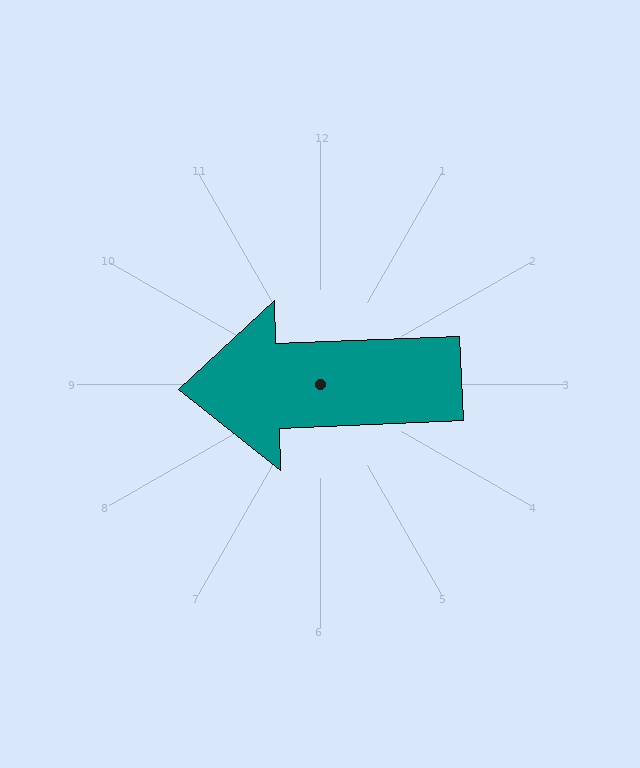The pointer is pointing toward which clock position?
Roughly 9 o'clock.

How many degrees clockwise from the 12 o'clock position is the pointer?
Approximately 268 degrees.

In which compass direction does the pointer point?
West.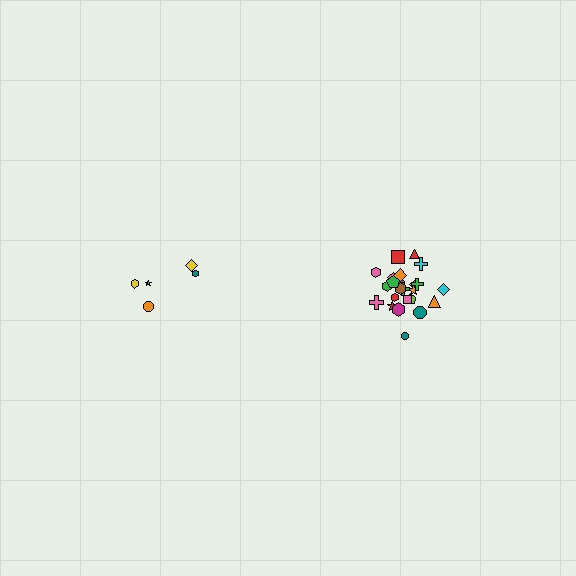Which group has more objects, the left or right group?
The right group.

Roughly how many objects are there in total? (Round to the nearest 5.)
Roughly 30 objects in total.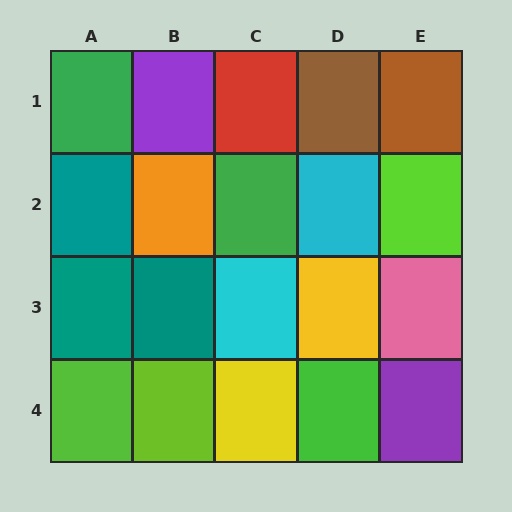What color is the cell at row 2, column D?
Cyan.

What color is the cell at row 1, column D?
Brown.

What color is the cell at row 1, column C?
Red.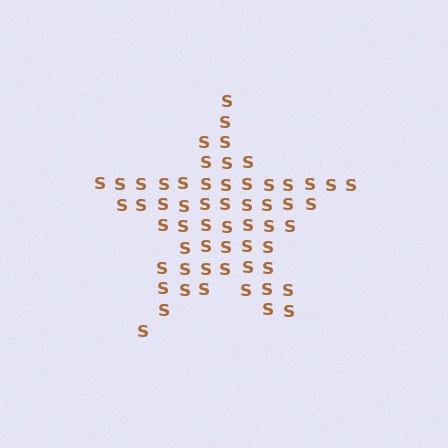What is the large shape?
The large shape is a star.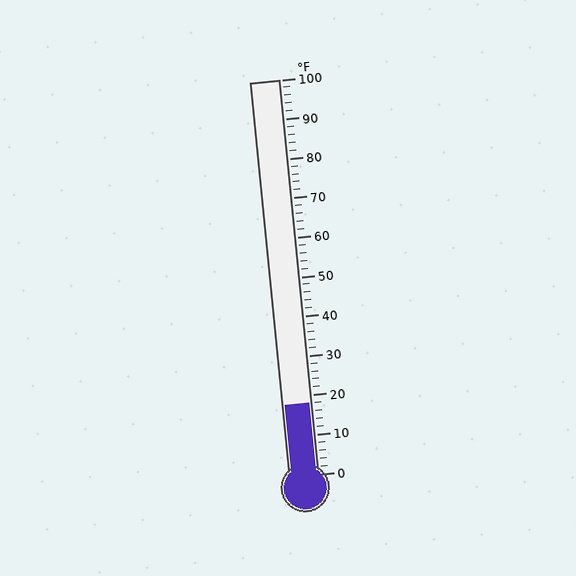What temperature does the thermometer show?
The thermometer shows approximately 18°F.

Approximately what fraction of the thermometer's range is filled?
The thermometer is filled to approximately 20% of its range.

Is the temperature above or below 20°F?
The temperature is below 20°F.